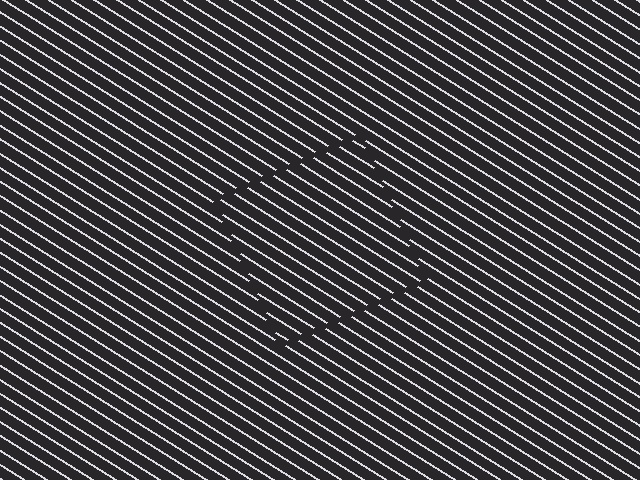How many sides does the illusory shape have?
4 sides — the line-ends trace a square.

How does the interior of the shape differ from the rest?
The interior of the shape contains the same grating, shifted by half a period — the contour is defined by the phase discontinuity where line-ends from the inner and outer gratings abut.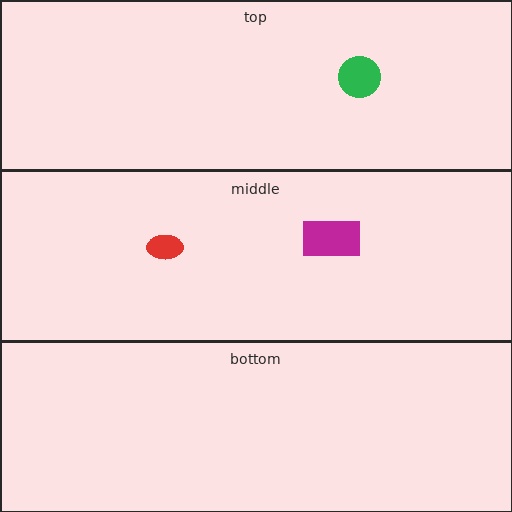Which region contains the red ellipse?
The middle region.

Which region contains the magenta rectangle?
The middle region.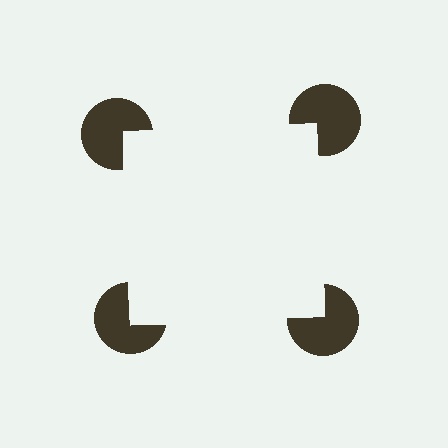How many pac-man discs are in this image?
There are 4 — one at each vertex of the illusory square.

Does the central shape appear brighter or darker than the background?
It typically appears slightly brighter than the background, even though no actual brightness change is drawn.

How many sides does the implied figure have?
4 sides.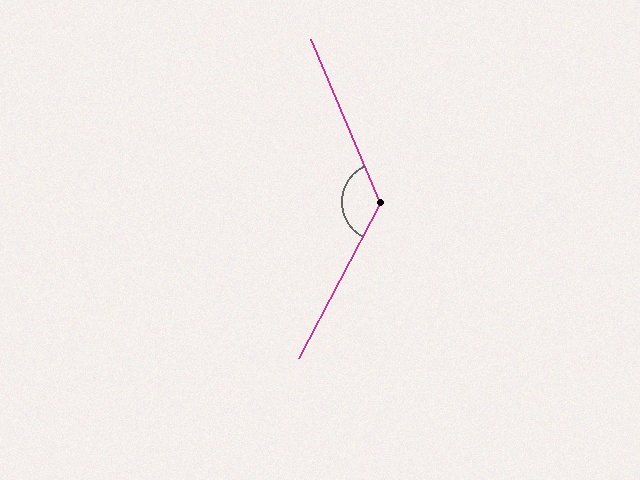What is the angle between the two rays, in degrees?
Approximately 129 degrees.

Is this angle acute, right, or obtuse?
It is obtuse.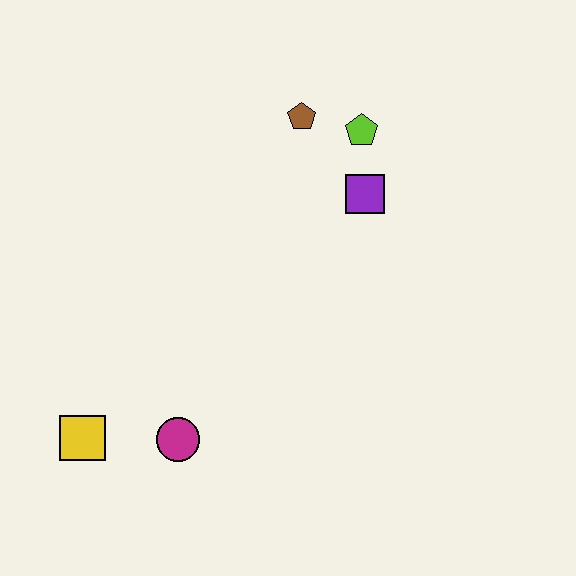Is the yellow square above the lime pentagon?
No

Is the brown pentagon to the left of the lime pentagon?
Yes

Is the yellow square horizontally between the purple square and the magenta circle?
No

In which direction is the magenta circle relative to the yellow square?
The magenta circle is to the right of the yellow square.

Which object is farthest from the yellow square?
The lime pentagon is farthest from the yellow square.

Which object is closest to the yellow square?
The magenta circle is closest to the yellow square.